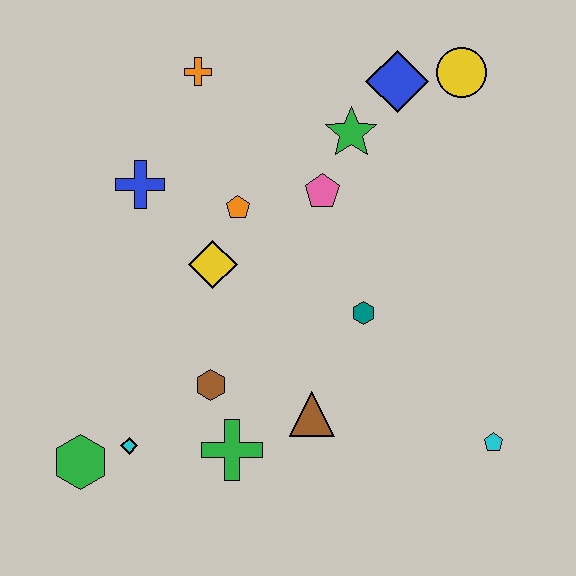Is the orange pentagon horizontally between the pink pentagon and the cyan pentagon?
No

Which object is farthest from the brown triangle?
The yellow circle is farthest from the brown triangle.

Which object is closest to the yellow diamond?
The orange pentagon is closest to the yellow diamond.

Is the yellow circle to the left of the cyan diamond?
No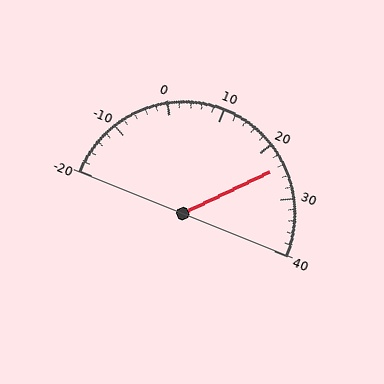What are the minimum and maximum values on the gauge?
The gauge ranges from -20 to 40.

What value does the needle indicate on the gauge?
The needle indicates approximately 24.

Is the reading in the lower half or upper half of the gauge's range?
The reading is in the upper half of the range (-20 to 40).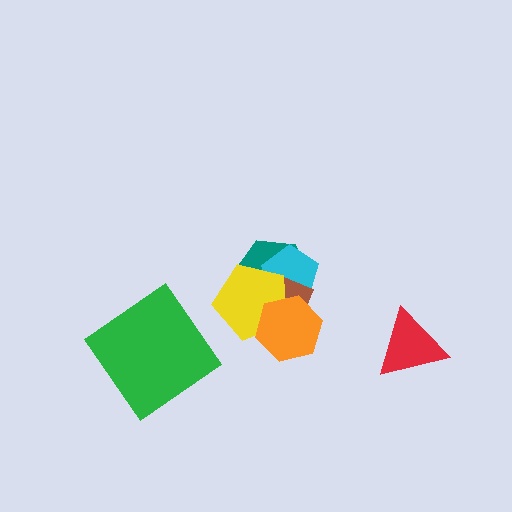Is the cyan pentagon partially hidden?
Yes, it is partially covered by another shape.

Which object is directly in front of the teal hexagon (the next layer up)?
The cyan pentagon is directly in front of the teal hexagon.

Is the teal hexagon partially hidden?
Yes, it is partially covered by another shape.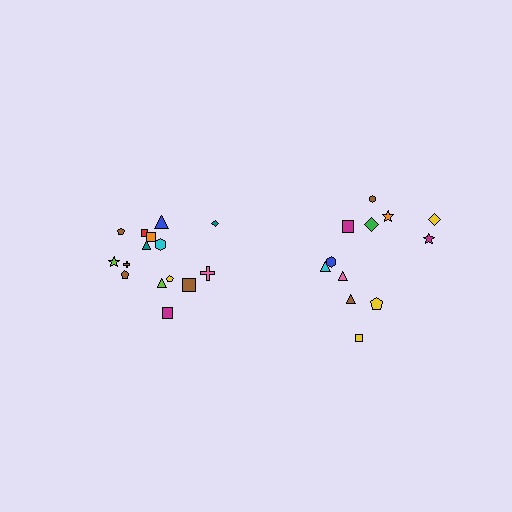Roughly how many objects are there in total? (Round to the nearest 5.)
Roughly 25 objects in total.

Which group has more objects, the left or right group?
The left group.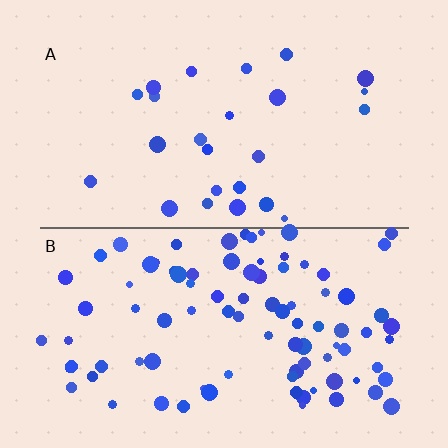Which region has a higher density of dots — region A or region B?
B (the bottom).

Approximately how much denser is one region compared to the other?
Approximately 3.7× — region B over region A.